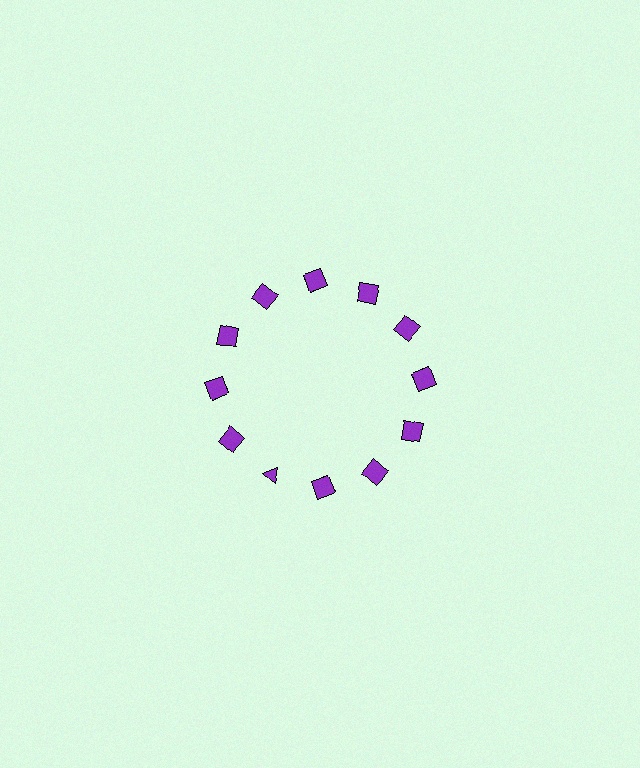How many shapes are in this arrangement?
There are 12 shapes arranged in a ring pattern.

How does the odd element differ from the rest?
It has a different shape: triangle instead of square.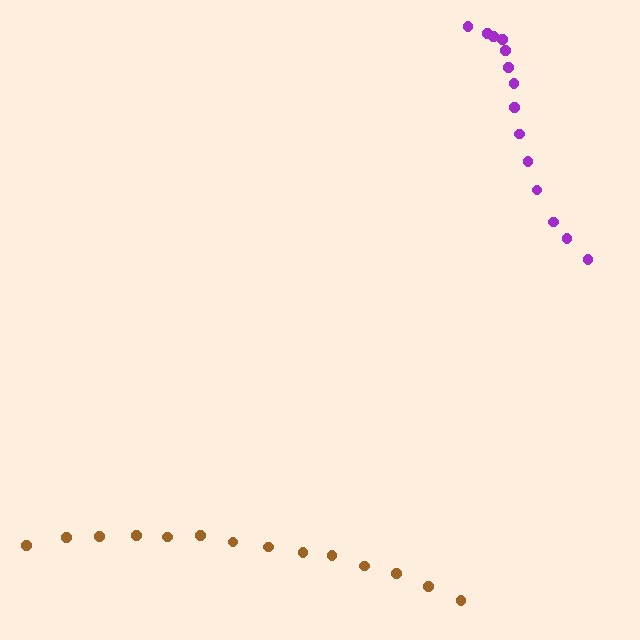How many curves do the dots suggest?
There are 2 distinct paths.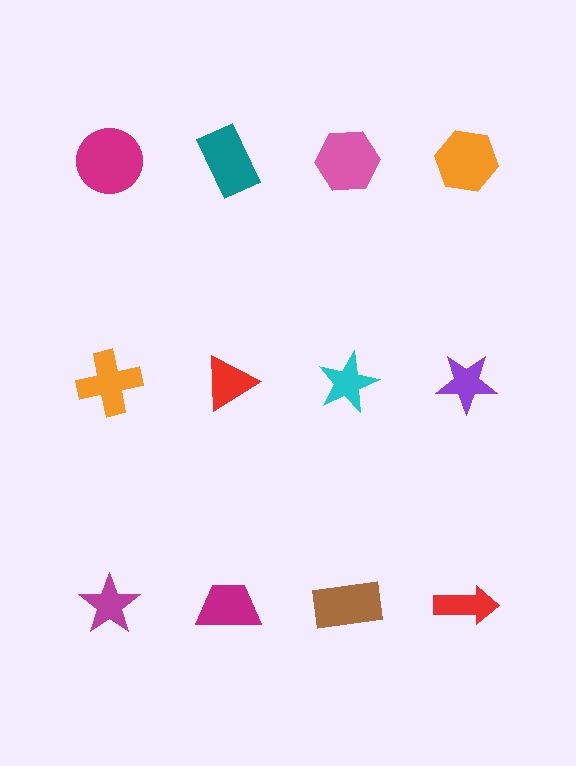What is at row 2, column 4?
A purple star.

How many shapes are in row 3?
4 shapes.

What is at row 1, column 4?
An orange hexagon.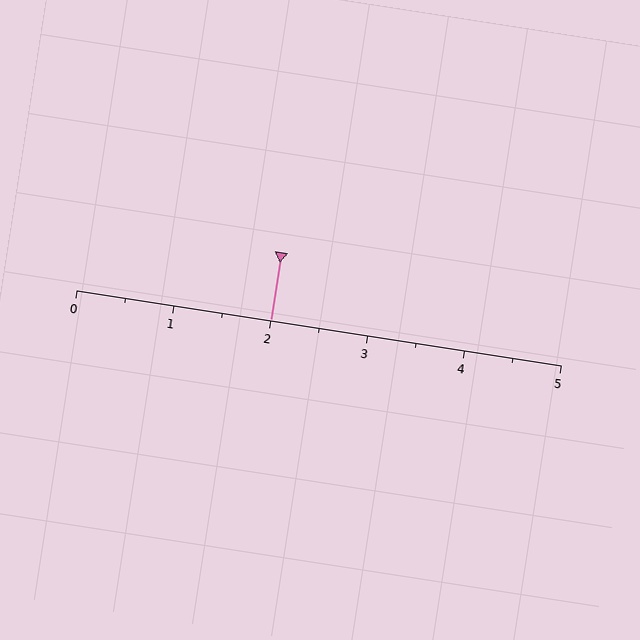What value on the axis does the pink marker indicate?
The marker indicates approximately 2.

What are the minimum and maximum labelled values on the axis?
The axis runs from 0 to 5.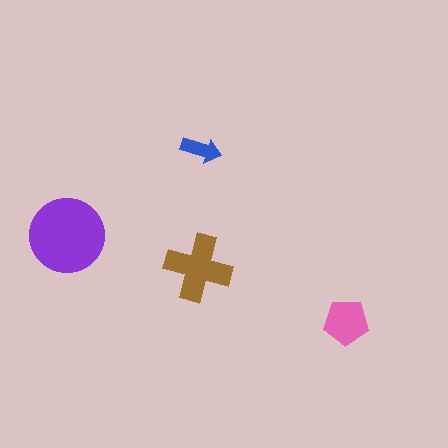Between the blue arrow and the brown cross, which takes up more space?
The brown cross.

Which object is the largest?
The purple circle.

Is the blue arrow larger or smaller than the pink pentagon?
Smaller.